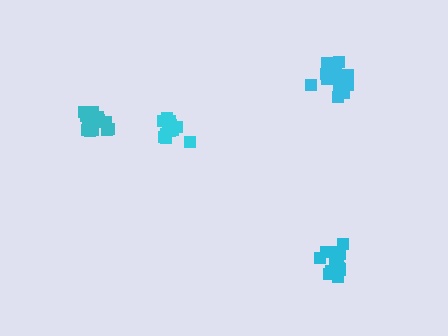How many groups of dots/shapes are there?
There are 4 groups.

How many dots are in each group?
Group 1: 15 dots, Group 2: 15 dots, Group 3: 13 dots, Group 4: 17 dots (60 total).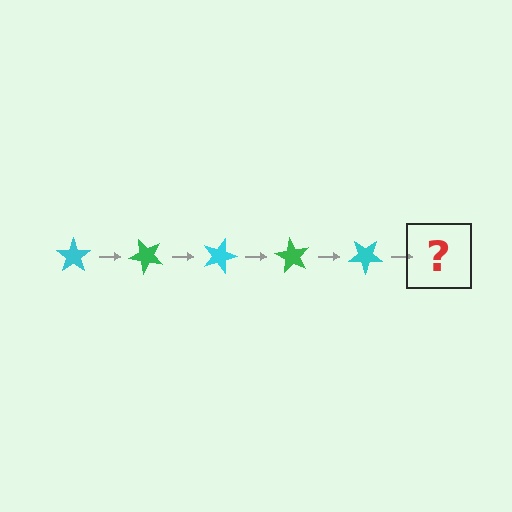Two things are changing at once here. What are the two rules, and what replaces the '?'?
The two rules are that it rotates 45 degrees each step and the color cycles through cyan and green. The '?' should be a green star, rotated 225 degrees from the start.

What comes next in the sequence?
The next element should be a green star, rotated 225 degrees from the start.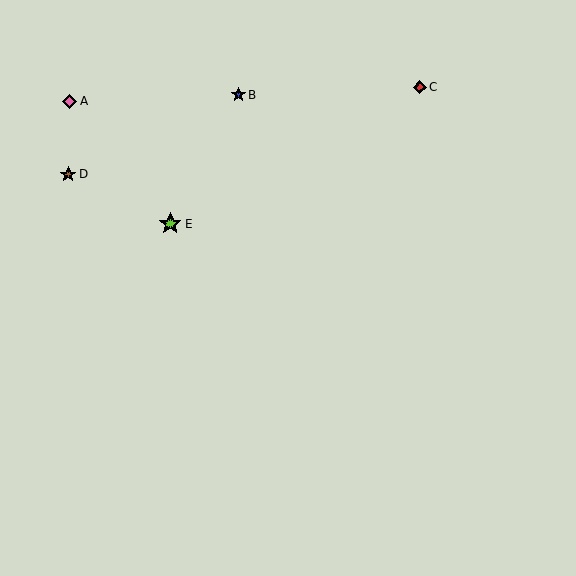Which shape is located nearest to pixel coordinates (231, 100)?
The blue star (labeled B) at (238, 95) is nearest to that location.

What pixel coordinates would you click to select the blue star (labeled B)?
Click at (238, 95) to select the blue star B.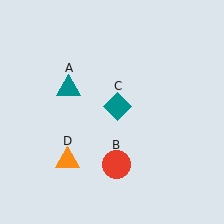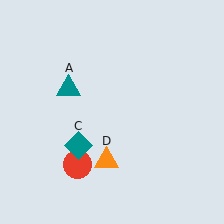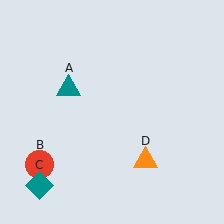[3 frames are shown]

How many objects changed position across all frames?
3 objects changed position: red circle (object B), teal diamond (object C), orange triangle (object D).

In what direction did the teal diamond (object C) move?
The teal diamond (object C) moved down and to the left.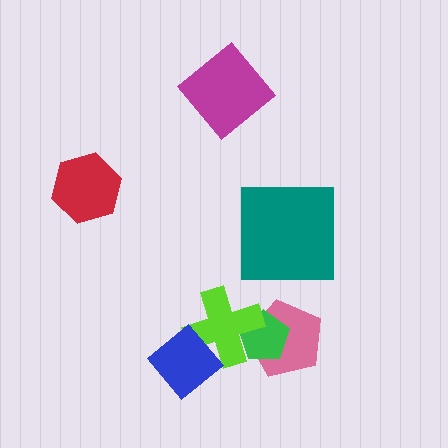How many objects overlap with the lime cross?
3 objects overlap with the lime cross.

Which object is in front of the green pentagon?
The lime cross is in front of the green pentagon.